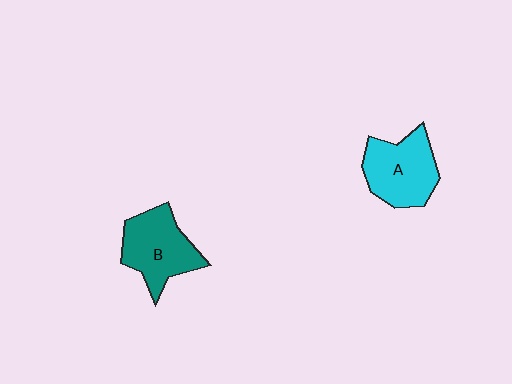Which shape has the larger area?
Shape A (cyan).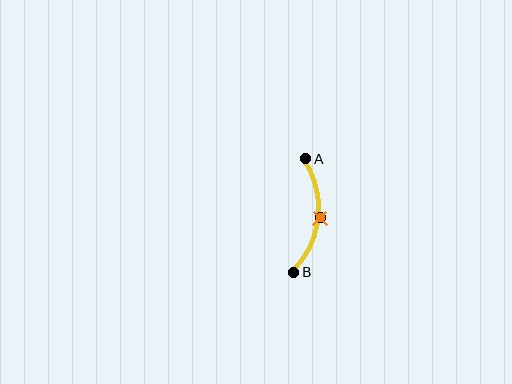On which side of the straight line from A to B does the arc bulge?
The arc bulges to the right of the straight line connecting A and B.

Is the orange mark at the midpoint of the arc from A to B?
Yes. The orange mark lies on the arc at equal arc-length from both A and B — it is the arc midpoint.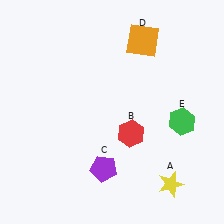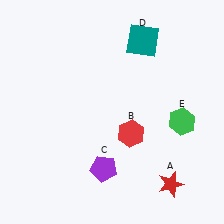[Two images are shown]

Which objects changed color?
A changed from yellow to red. D changed from orange to teal.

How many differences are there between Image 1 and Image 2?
There are 2 differences between the two images.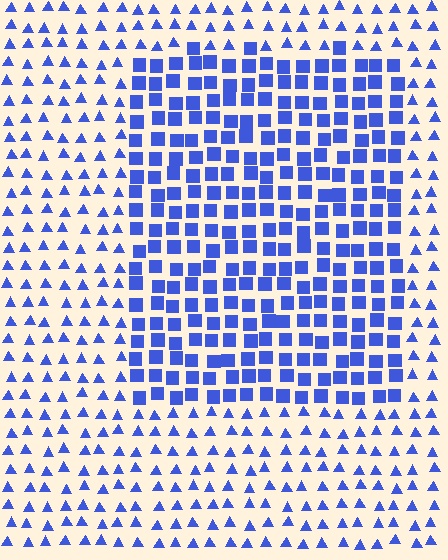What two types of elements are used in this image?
The image uses squares inside the rectangle region and triangles outside it.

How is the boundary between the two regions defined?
The boundary is defined by a change in element shape: squares inside vs. triangles outside. All elements share the same color and spacing.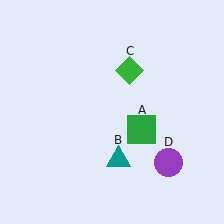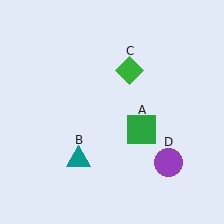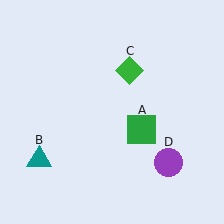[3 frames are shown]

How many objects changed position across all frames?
1 object changed position: teal triangle (object B).